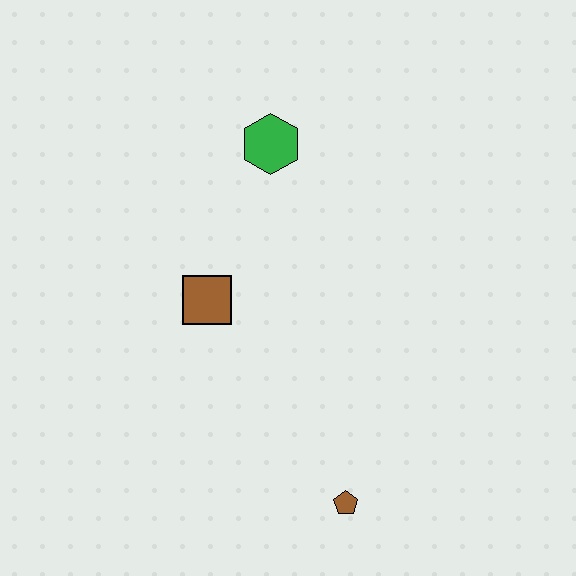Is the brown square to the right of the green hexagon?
No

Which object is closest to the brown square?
The green hexagon is closest to the brown square.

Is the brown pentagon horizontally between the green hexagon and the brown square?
No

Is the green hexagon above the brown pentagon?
Yes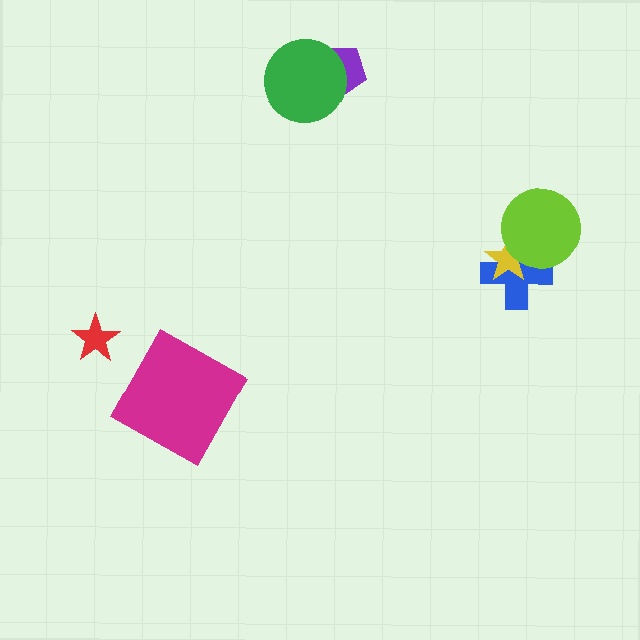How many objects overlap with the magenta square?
0 objects overlap with the magenta square.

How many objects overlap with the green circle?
1 object overlaps with the green circle.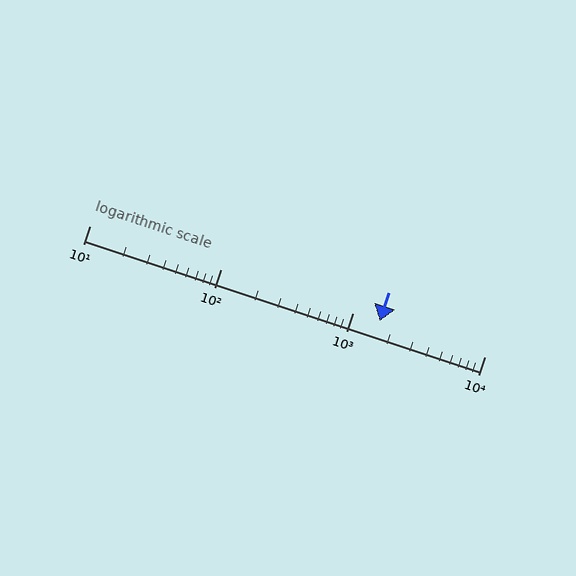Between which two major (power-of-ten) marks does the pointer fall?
The pointer is between 1000 and 10000.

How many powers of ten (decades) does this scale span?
The scale spans 3 decades, from 10 to 10000.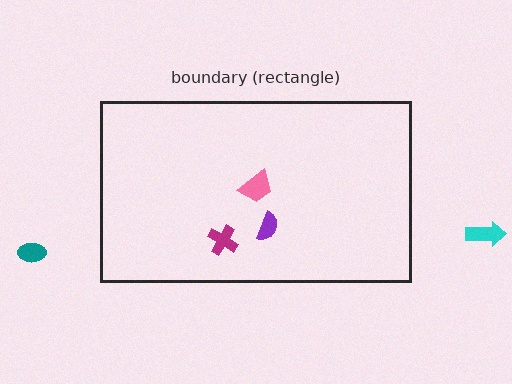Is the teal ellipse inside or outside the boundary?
Outside.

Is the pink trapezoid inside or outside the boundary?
Inside.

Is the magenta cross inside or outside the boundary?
Inside.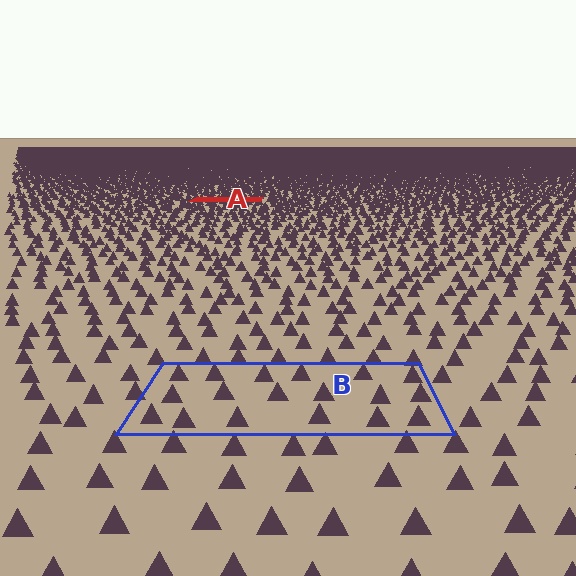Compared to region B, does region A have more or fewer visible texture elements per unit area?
Region A has more texture elements per unit area — they are packed more densely because it is farther away.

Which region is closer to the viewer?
Region B is closer. The texture elements there are larger and more spread out.